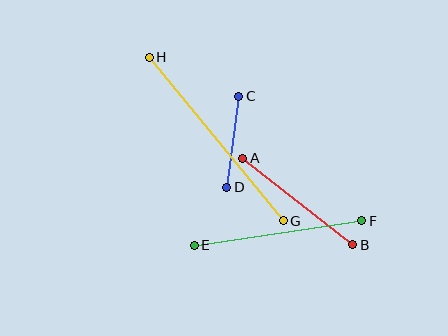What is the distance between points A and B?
The distance is approximately 140 pixels.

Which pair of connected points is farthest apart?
Points G and H are farthest apart.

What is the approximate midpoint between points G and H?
The midpoint is at approximately (216, 139) pixels.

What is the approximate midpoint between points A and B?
The midpoint is at approximately (298, 201) pixels.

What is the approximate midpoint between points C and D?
The midpoint is at approximately (233, 142) pixels.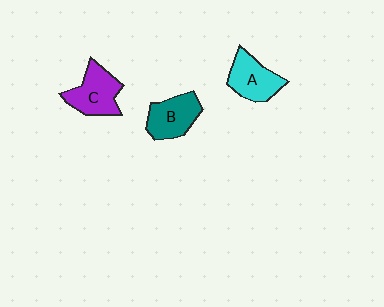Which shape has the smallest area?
Shape B (teal).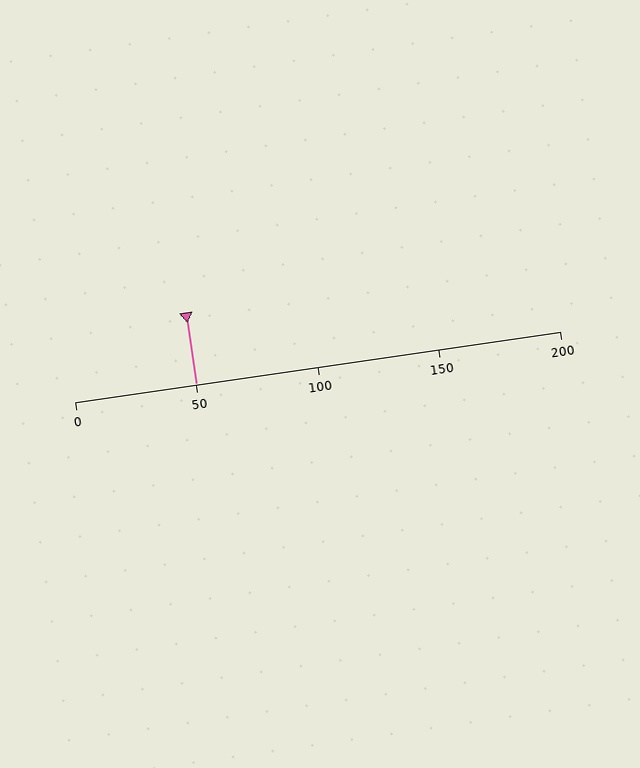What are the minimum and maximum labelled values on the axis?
The axis runs from 0 to 200.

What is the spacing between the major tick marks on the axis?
The major ticks are spaced 50 apart.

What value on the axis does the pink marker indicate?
The marker indicates approximately 50.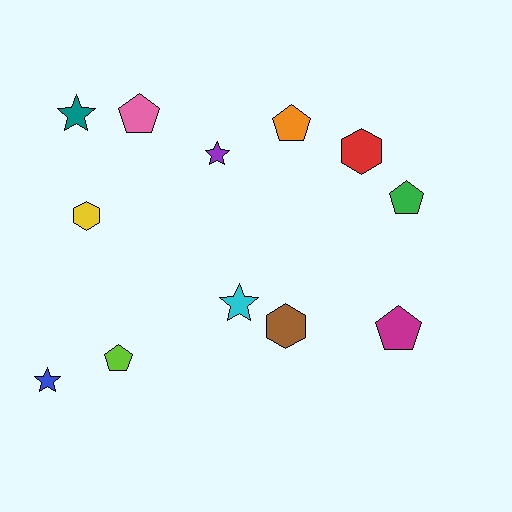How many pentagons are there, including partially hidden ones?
There are 5 pentagons.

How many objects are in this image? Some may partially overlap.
There are 12 objects.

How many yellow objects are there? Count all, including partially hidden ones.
There is 1 yellow object.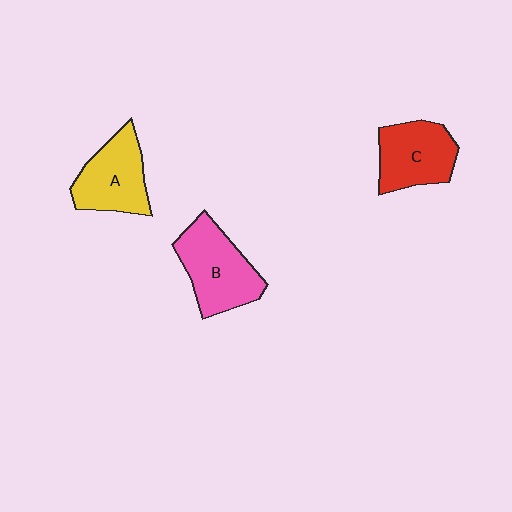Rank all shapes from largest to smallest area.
From largest to smallest: B (pink), A (yellow), C (red).